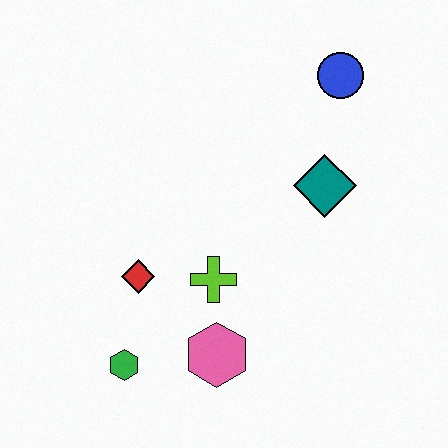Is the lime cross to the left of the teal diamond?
Yes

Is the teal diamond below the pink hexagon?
No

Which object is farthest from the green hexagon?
The blue circle is farthest from the green hexagon.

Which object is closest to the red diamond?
The lime cross is closest to the red diamond.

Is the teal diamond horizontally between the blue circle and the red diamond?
Yes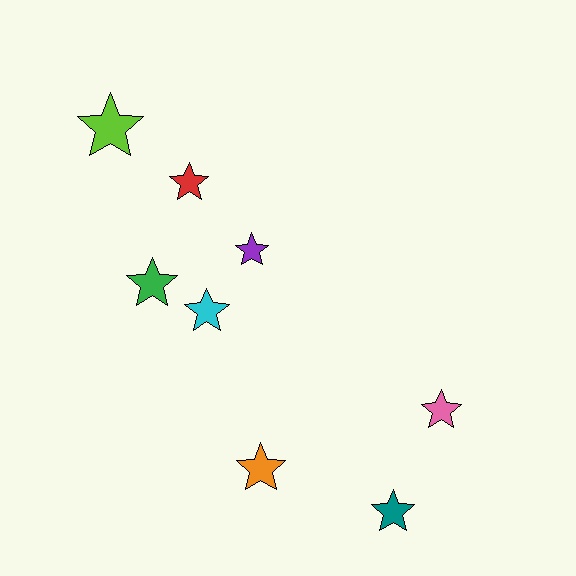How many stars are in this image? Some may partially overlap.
There are 8 stars.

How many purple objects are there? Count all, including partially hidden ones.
There is 1 purple object.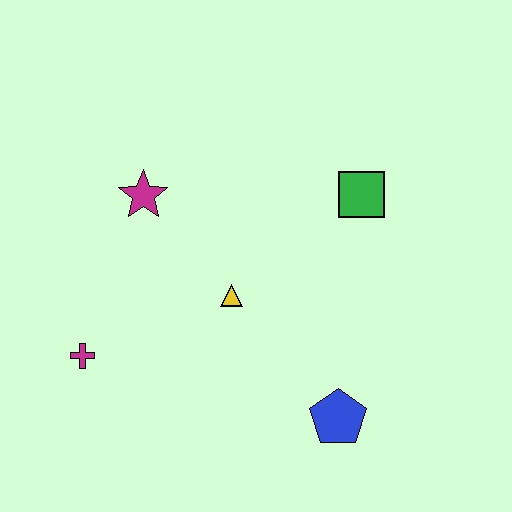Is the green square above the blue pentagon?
Yes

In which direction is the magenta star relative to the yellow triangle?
The magenta star is above the yellow triangle.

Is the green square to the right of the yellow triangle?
Yes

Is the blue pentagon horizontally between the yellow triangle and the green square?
Yes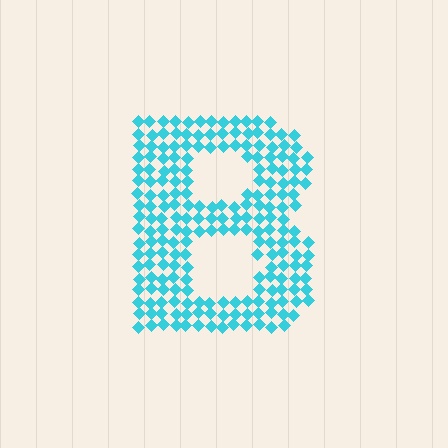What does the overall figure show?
The overall figure shows the letter B.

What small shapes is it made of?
It is made of small diamonds.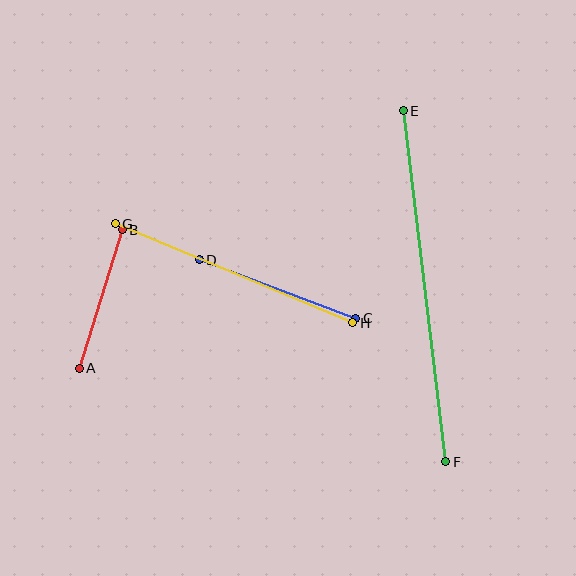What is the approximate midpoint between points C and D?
The midpoint is at approximately (278, 289) pixels.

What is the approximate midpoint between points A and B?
The midpoint is at approximately (101, 299) pixels.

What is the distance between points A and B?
The distance is approximately 145 pixels.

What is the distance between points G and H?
The distance is approximately 257 pixels.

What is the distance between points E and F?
The distance is approximately 354 pixels.